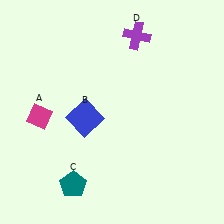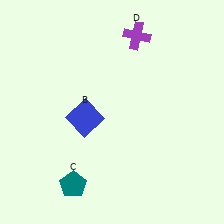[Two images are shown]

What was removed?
The magenta diamond (A) was removed in Image 2.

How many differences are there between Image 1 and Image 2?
There is 1 difference between the two images.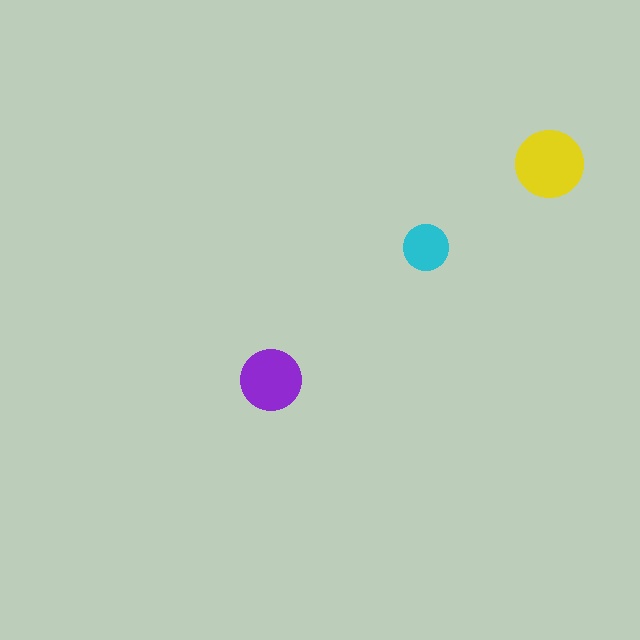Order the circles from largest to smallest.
the yellow one, the purple one, the cyan one.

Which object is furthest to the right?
The yellow circle is rightmost.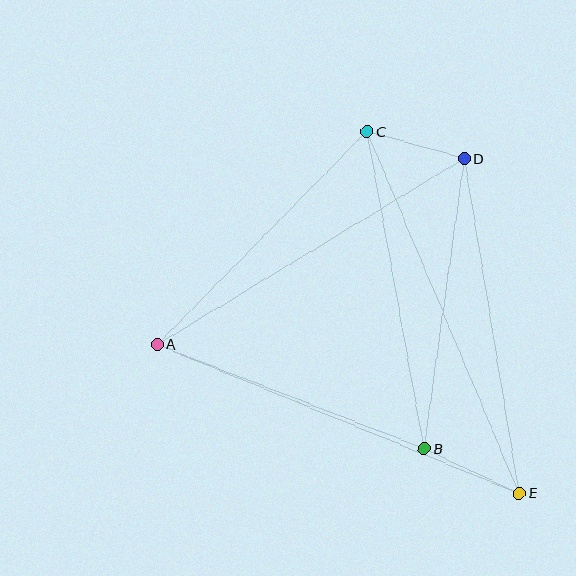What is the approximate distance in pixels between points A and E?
The distance between A and E is approximately 392 pixels.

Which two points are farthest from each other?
Points C and E are farthest from each other.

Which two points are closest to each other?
Points C and D are closest to each other.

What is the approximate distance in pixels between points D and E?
The distance between D and E is approximately 339 pixels.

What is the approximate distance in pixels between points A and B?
The distance between A and B is approximately 287 pixels.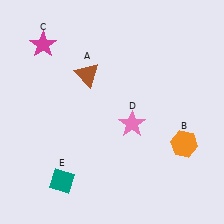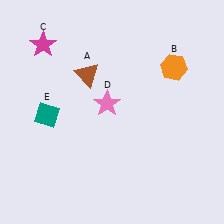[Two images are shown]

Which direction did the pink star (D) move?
The pink star (D) moved left.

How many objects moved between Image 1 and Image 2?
3 objects moved between the two images.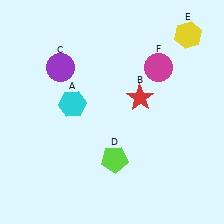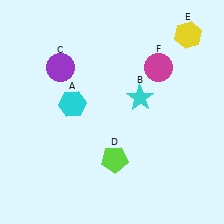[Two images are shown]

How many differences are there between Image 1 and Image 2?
There is 1 difference between the two images.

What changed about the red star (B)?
In Image 1, B is red. In Image 2, it changed to cyan.